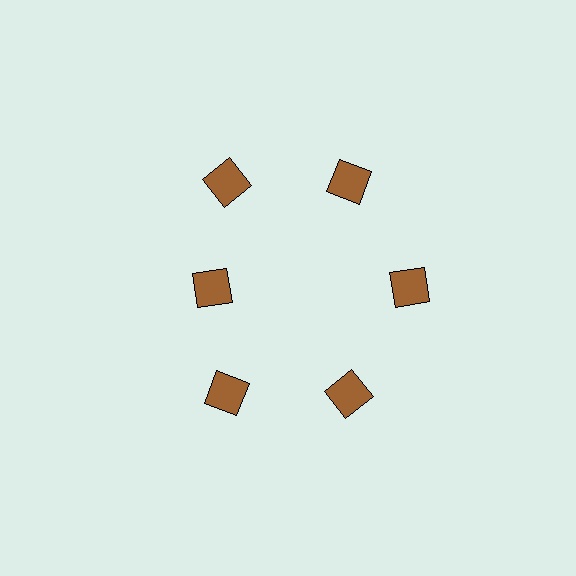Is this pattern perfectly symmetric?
No. The 6 brown squares are arranged in a ring, but one element near the 9 o'clock position is pulled inward toward the center, breaking the 6-fold rotational symmetry.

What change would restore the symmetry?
The symmetry would be restored by moving it outward, back onto the ring so that all 6 squares sit at equal angles and equal distance from the center.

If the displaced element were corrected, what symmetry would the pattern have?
It would have 6-fold rotational symmetry — the pattern would map onto itself every 60 degrees.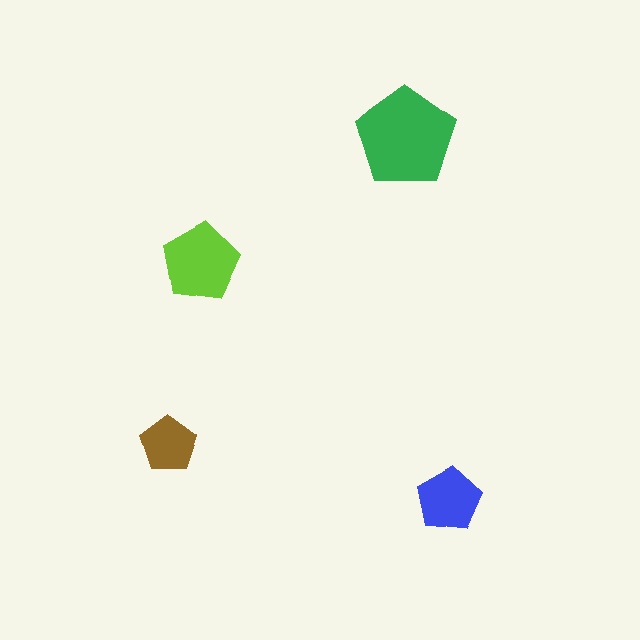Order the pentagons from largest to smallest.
the green one, the lime one, the blue one, the brown one.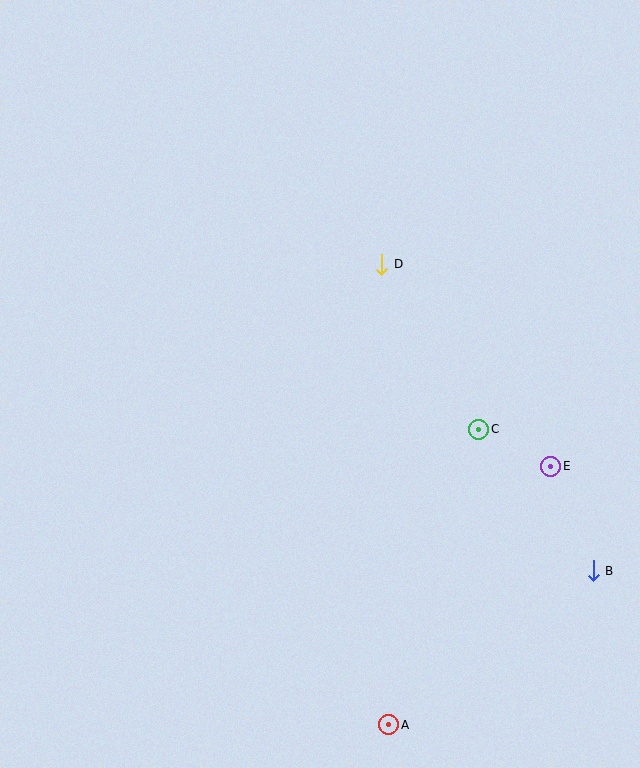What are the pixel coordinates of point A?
Point A is at (389, 725).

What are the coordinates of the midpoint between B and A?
The midpoint between B and A is at (491, 648).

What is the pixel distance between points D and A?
The distance between D and A is 460 pixels.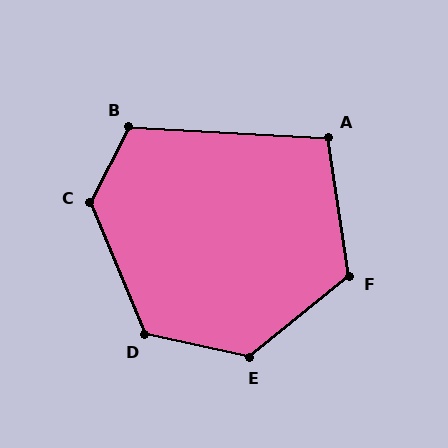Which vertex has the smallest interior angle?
A, at approximately 101 degrees.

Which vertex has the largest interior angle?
C, at approximately 130 degrees.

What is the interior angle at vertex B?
Approximately 114 degrees (obtuse).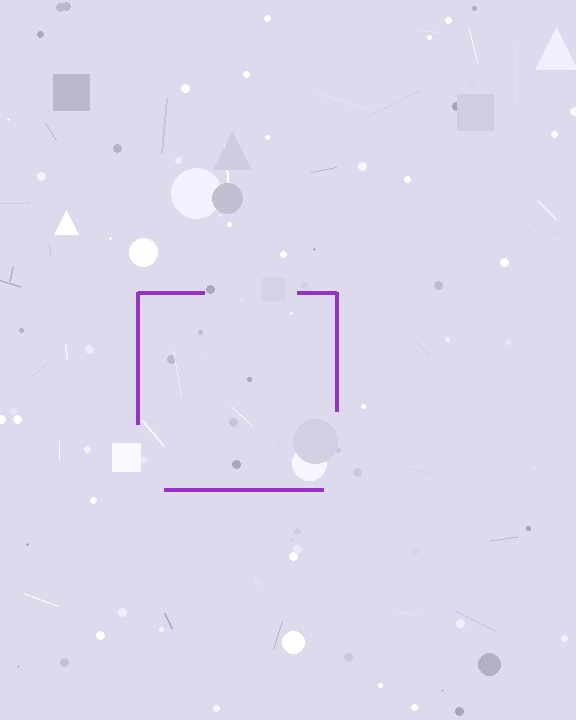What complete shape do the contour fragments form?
The contour fragments form a square.